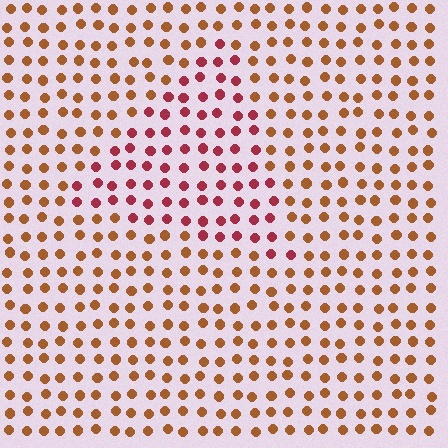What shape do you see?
I see a triangle.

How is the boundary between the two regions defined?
The boundary is defined purely by a slight shift in hue (about 38 degrees). Spacing, size, and orientation are identical on both sides.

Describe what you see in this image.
The image is filled with small brown elements in a uniform arrangement. A triangle-shaped region is visible where the elements are tinted to a slightly different hue, forming a subtle color boundary.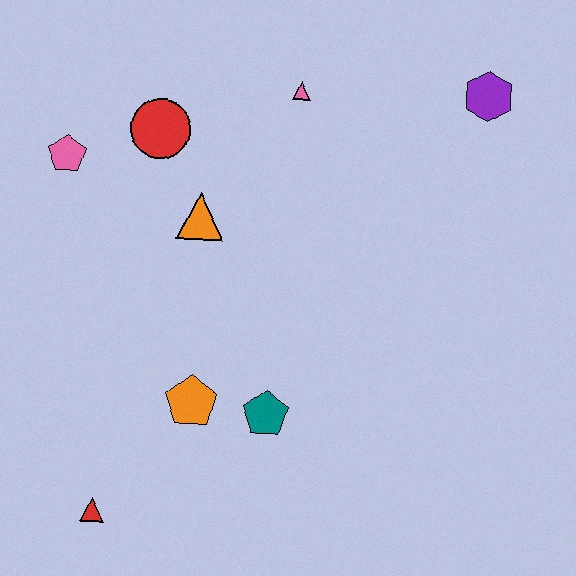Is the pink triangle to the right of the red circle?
Yes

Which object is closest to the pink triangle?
The red circle is closest to the pink triangle.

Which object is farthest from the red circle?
The red triangle is farthest from the red circle.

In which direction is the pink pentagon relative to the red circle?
The pink pentagon is to the left of the red circle.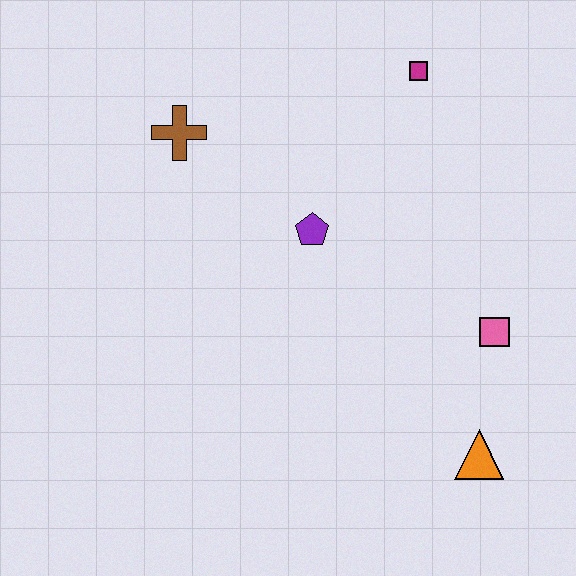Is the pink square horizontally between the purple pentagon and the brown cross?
No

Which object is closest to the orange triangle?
The pink square is closest to the orange triangle.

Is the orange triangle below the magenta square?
Yes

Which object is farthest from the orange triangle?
The brown cross is farthest from the orange triangle.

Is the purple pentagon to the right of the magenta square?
No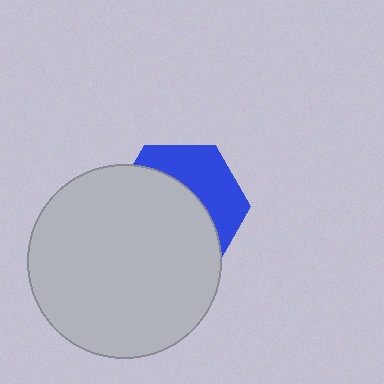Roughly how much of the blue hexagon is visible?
A small part of it is visible (roughly 38%).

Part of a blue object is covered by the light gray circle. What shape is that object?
It is a hexagon.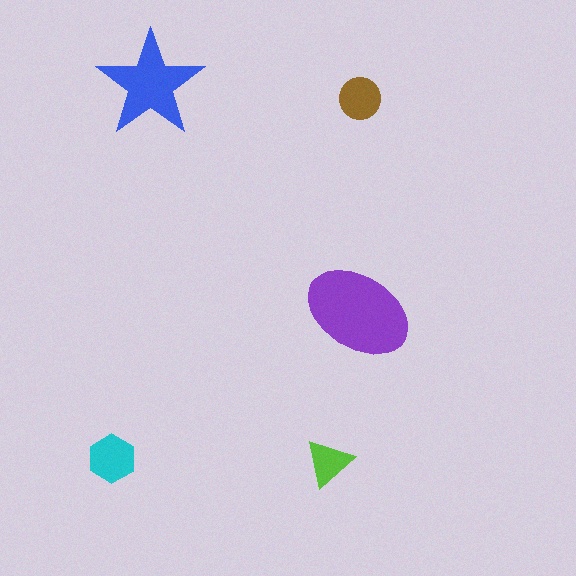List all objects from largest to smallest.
The purple ellipse, the blue star, the cyan hexagon, the brown circle, the lime triangle.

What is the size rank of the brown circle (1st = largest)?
4th.